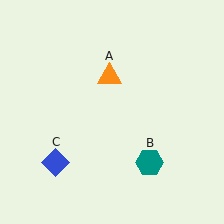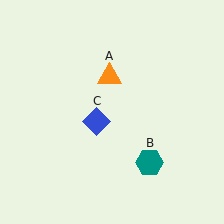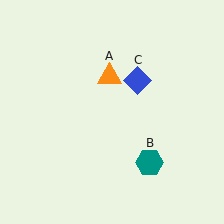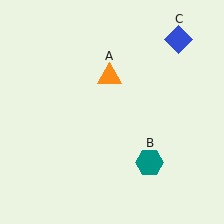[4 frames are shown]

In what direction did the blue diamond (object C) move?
The blue diamond (object C) moved up and to the right.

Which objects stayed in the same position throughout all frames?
Orange triangle (object A) and teal hexagon (object B) remained stationary.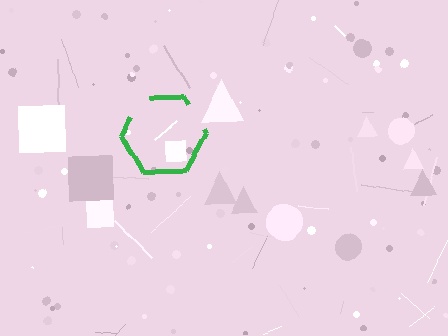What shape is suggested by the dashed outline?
The dashed outline suggests a hexagon.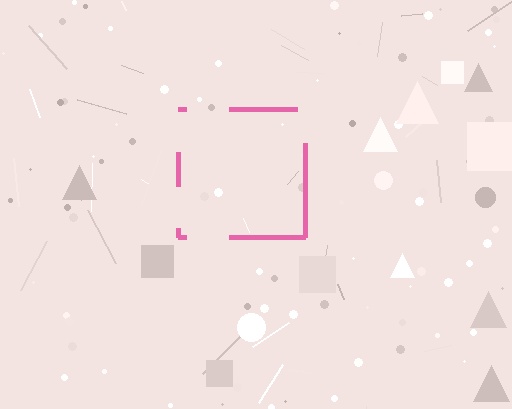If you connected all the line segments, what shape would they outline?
They would outline a square.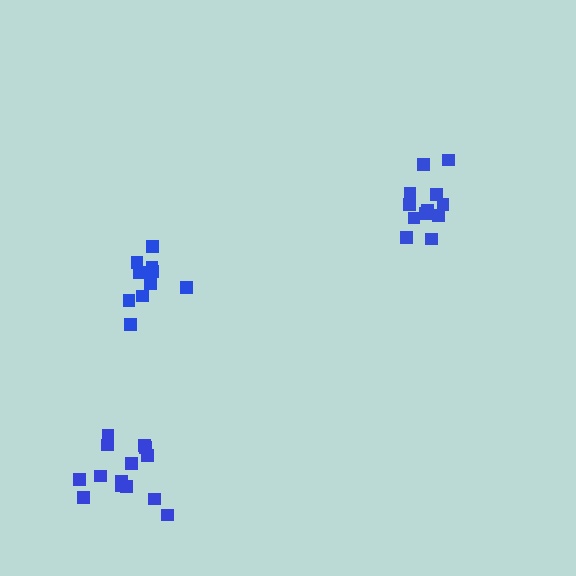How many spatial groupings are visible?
There are 3 spatial groupings.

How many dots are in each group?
Group 1: 10 dots, Group 2: 14 dots, Group 3: 12 dots (36 total).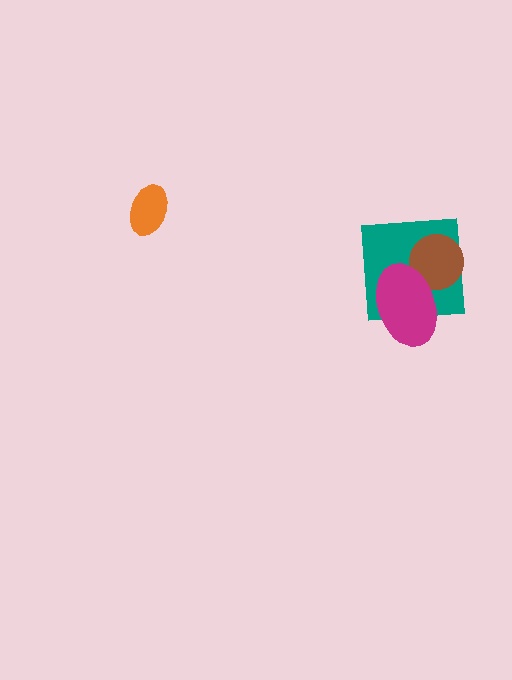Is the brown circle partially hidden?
Yes, it is partially covered by another shape.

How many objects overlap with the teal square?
2 objects overlap with the teal square.